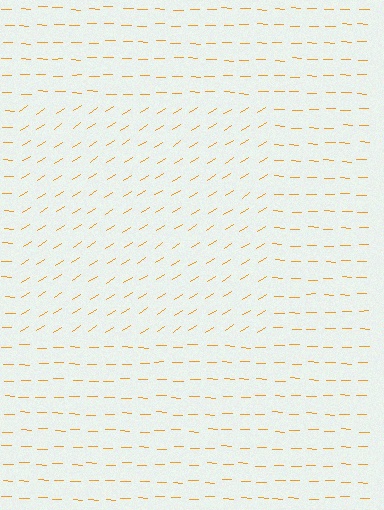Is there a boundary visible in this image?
Yes, there is a texture boundary formed by a change in line orientation.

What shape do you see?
I see a rectangle.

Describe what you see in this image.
The image is filled with small orange line segments. A rectangle region in the image has lines oriented differently from the surrounding lines, creating a visible texture boundary.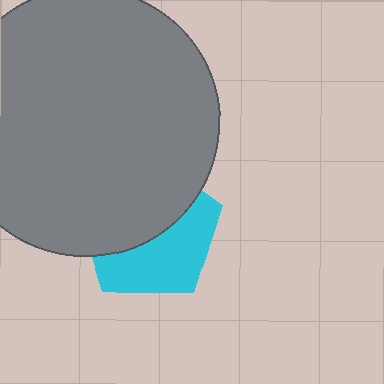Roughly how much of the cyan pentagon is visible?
About half of it is visible (roughly 47%).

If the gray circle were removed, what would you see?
You would see the complete cyan pentagon.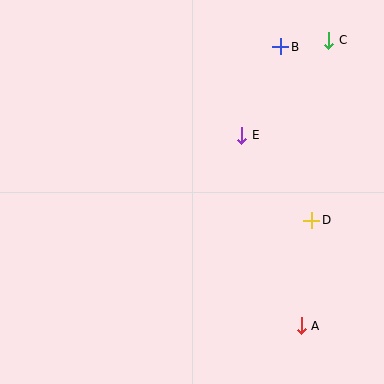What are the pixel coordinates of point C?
Point C is at (329, 40).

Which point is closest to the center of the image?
Point E at (242, 135) is closest to the center.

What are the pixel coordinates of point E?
Point E is at (242, 135).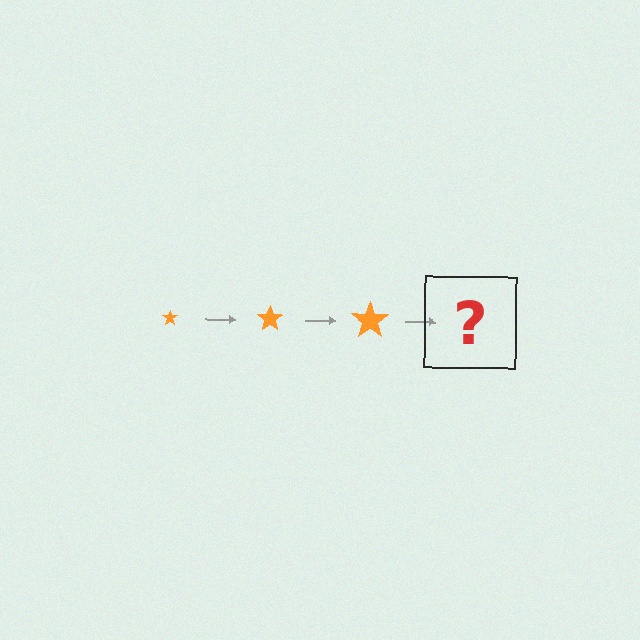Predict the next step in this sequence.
The next step is an orange star, larger than the previous one.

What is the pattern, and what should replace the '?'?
The pattern is that the star gets progressively larger each step. The '?' should be an orange star, larger than the previous one.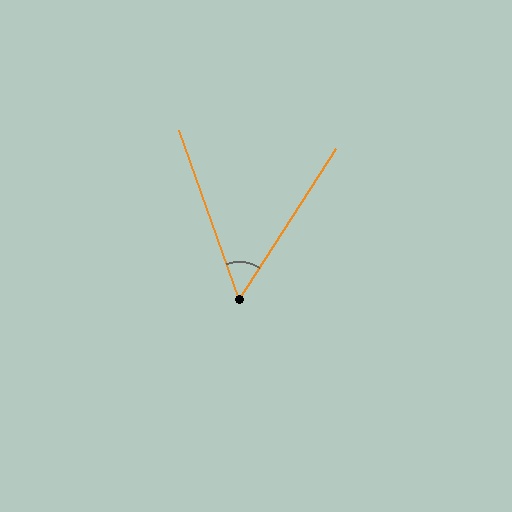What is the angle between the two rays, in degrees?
Approximately 52 degrees.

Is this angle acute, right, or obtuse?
It is acute.